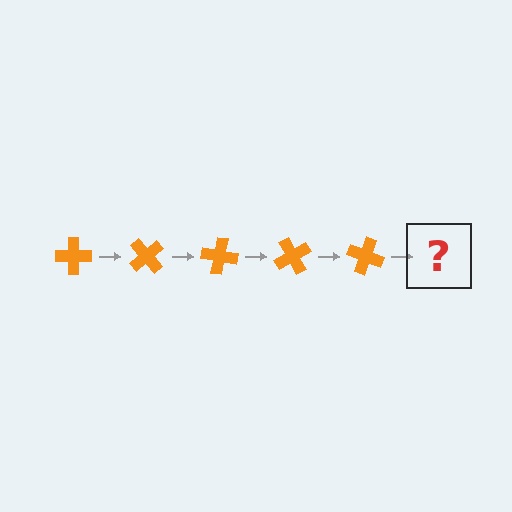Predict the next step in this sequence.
The next step is an orange cross rotated 250 degrees.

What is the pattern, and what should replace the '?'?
The pattern is that the cross rotates 50 degrees each step. The '?' should be an orange cross rotated 250 degrees.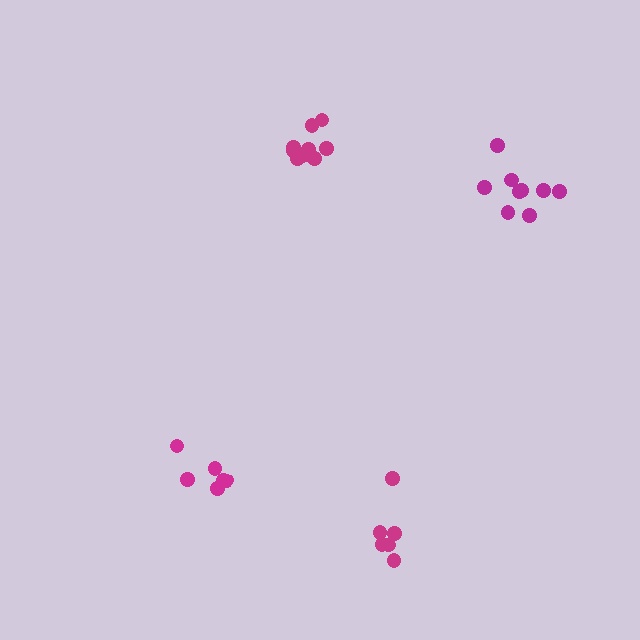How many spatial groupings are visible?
There are 4 spatial groupings.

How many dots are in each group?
Group 1: 10 dots, Group 2: 9 dots, Group 3: 6 dots, Group 4: 6 dots (31 total).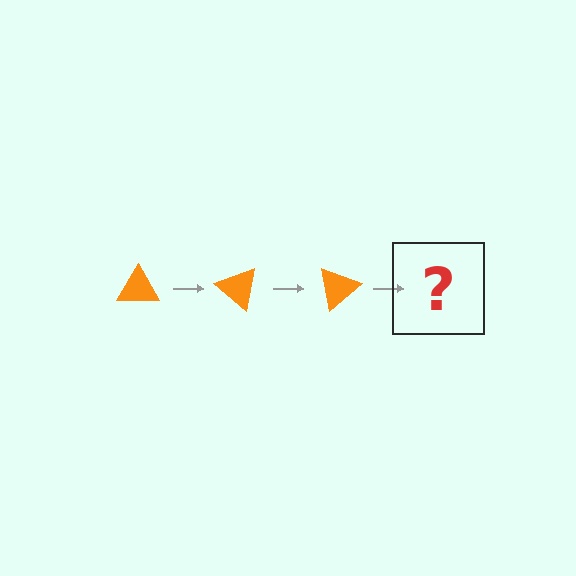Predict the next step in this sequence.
The next step is an orange triangle rotated 120 degrees.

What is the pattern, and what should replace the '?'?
The pattern is that the triangle rotates 40 degrees each step. The '?' should be an orange triangle rotated 120 degrees.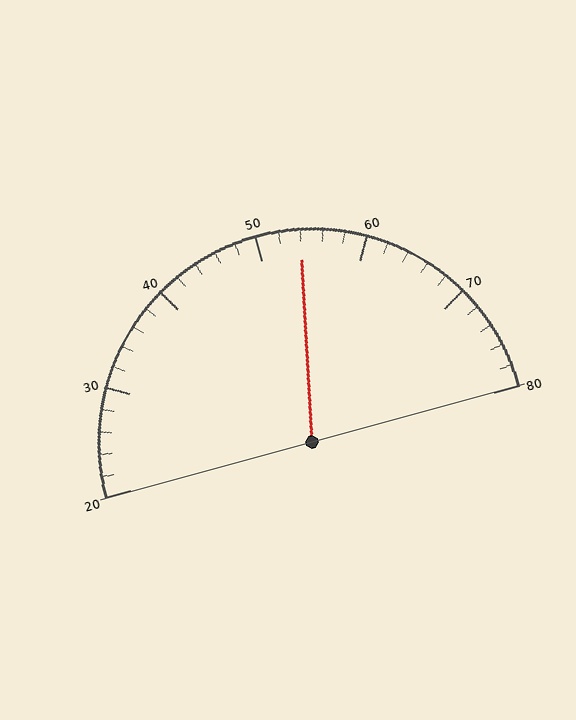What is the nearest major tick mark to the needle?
The nearest major tick mark is 50.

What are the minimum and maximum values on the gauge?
The gauge ranges from 20 to 80.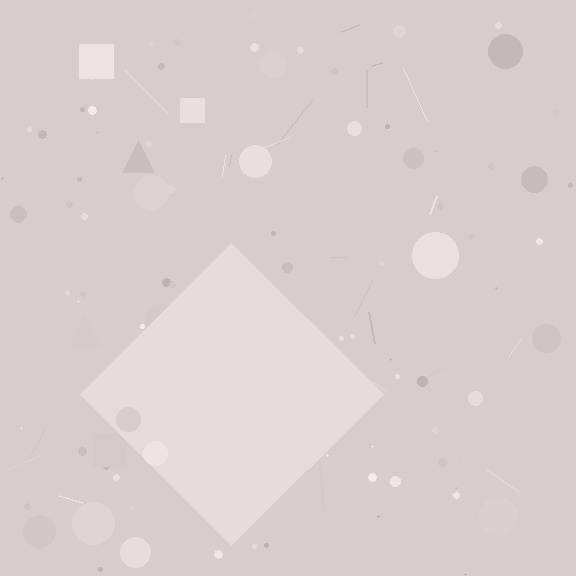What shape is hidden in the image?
A diamond is hidden in the image.